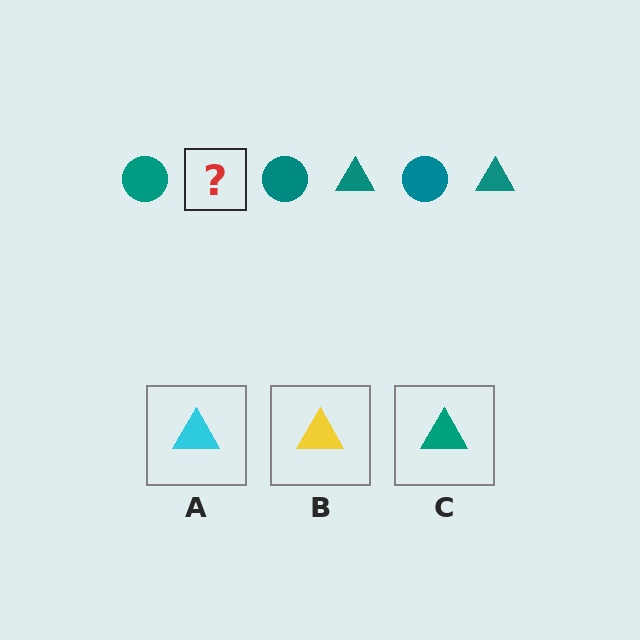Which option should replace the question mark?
Option C.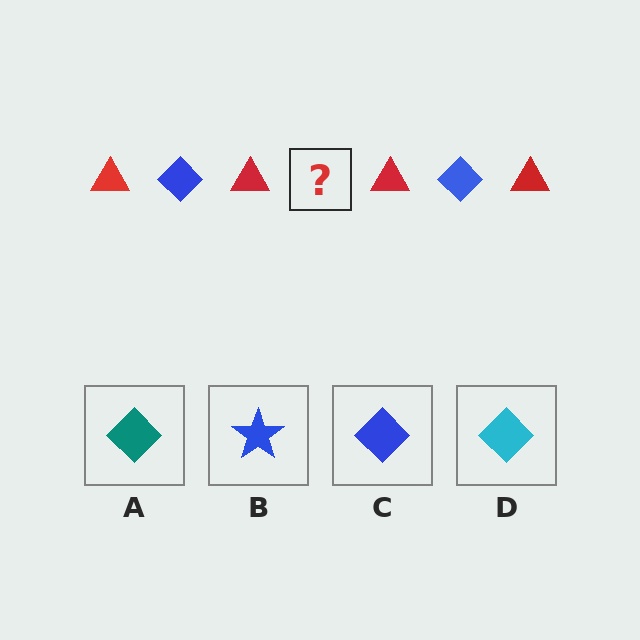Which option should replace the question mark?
Option C.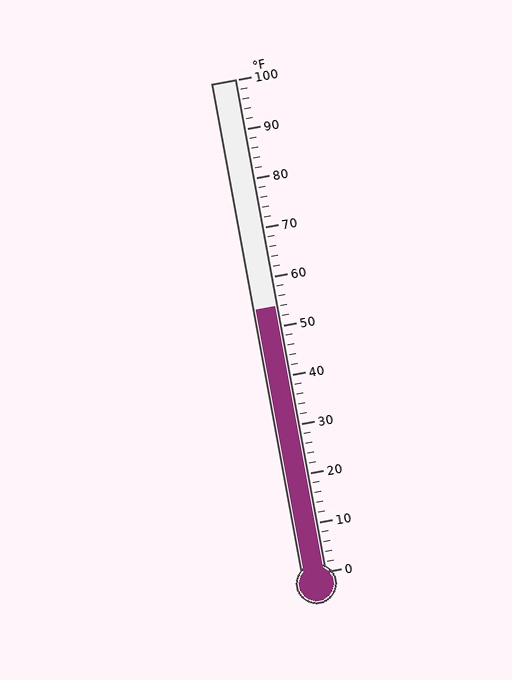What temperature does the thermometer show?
The thermometer shows approximately 54°F.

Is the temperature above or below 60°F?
The temperature is below 60°F.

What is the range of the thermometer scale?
The thermometer scale ranges from 0°F to 100°F.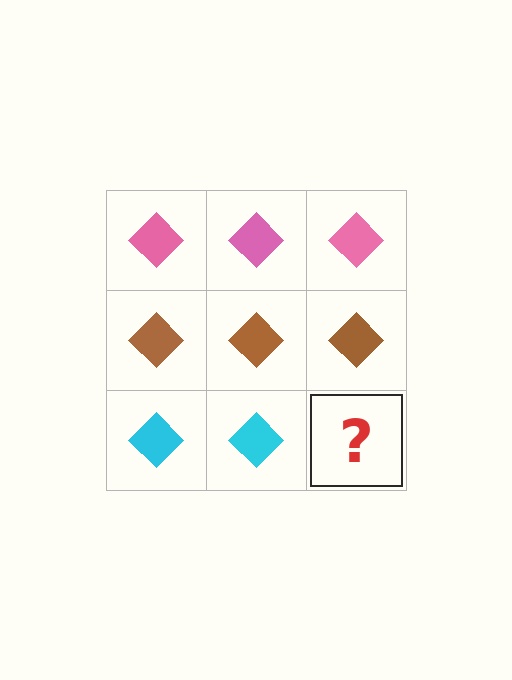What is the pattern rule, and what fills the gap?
The rule is that each row has a consistent color. The gap should be filled with a cyan diamond.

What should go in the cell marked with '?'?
The missing cell should contain a cyan diamond.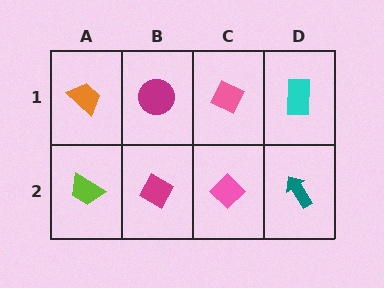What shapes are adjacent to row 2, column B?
A magenta circle (row 1, column B), a lime trapezoid (row 2, column A), a pink diamond (row 2, column C).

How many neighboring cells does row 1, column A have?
2.